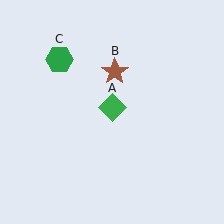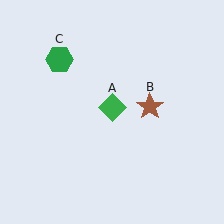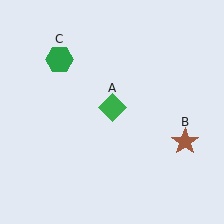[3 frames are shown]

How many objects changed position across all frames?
1 object changed position: brown star (object B).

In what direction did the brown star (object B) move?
The brown star (object B) moved down and to the right.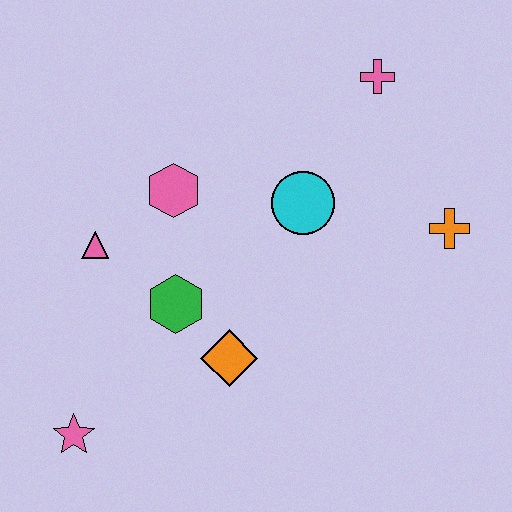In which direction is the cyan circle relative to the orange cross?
The cyan circle is to the left of the orange cross.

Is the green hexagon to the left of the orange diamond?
Yes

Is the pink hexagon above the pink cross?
No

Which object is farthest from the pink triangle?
The orange cross is farthest from the pink triangle.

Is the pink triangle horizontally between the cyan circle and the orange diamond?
No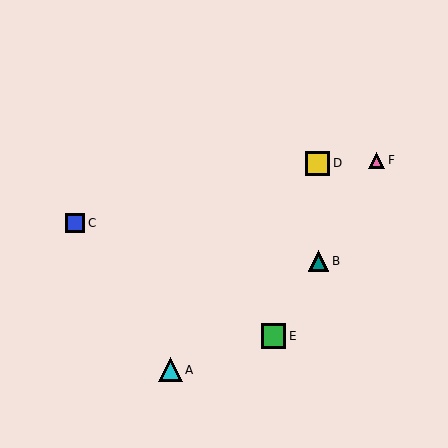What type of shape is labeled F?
Shape F is a pink triangle.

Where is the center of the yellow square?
The center of the yellow square is at (318, 163).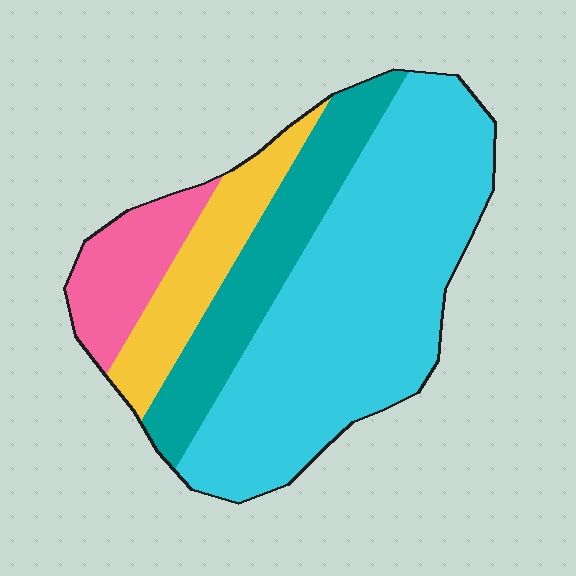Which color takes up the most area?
Cyan, at roughly 55%.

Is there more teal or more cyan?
Cyan.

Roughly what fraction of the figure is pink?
Pink takes up about one eighth (1/8) of the figure.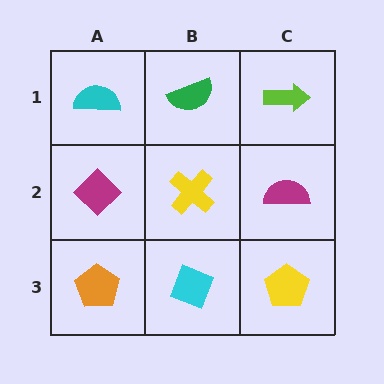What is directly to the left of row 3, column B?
An orange pentagon.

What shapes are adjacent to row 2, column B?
A green semicircle (row 1, column B), a cyan diamond (row 3, column B), a magenta diamond (row 2, column A), a magenta semicircle (row 2, column C).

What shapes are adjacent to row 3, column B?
A yellow cross (row 2, column B), an orange pentagon (row 3, column A), a yellow pentagon (row 3, column C).